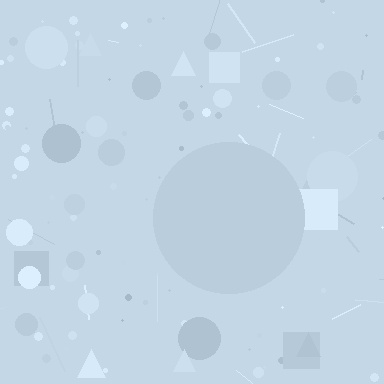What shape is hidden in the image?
A circle is hidden in the image.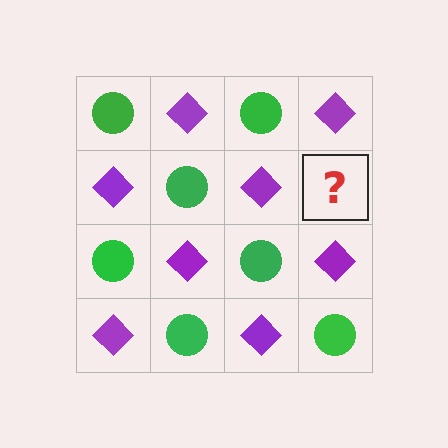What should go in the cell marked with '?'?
The missing cell should contain a green circle.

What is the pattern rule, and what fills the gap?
The rule is that it alternates green circle and purple diamond in a checkerboard pattern. The gap should be filled with a green circle.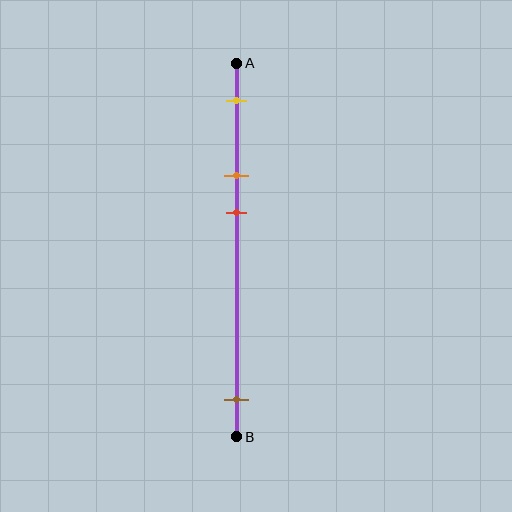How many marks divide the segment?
There are 4 marks dividing the segment.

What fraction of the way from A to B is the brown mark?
The brown mark is approximately 90% (0.9) of the way from A to B.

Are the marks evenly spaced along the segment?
No, the marks are not evenly spaced.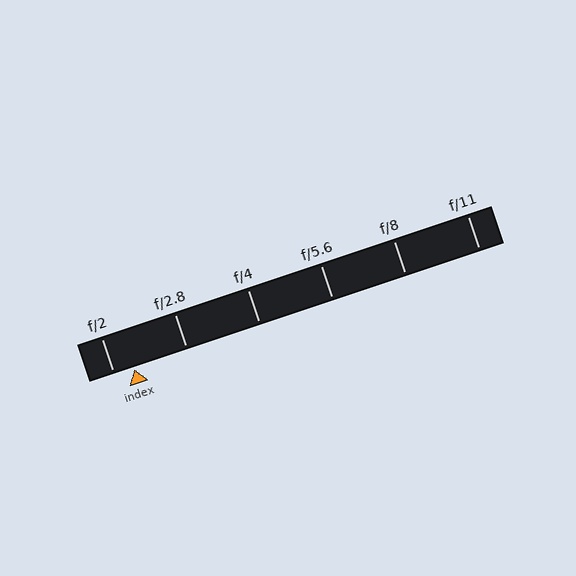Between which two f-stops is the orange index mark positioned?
The index mark is between f/2 and f/2.8.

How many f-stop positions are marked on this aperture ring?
There are 6 f-stop positions marked.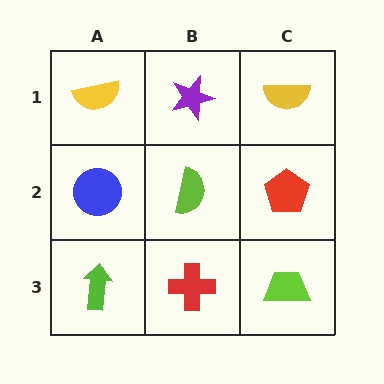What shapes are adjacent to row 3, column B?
A lime semicircle (row 2, column B), a lime arrow (row 3, column A), a lime trapezoid (row 3, column C).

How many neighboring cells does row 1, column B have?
3.